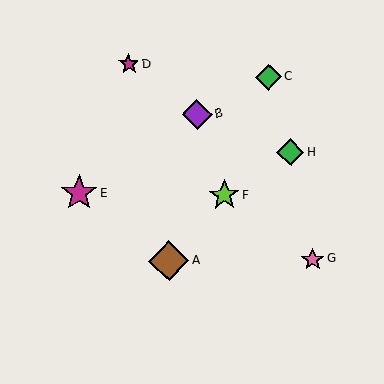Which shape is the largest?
The brown diamond (labeled A) is the largest.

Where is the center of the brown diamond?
The center of the brown diamond is at (169, 261).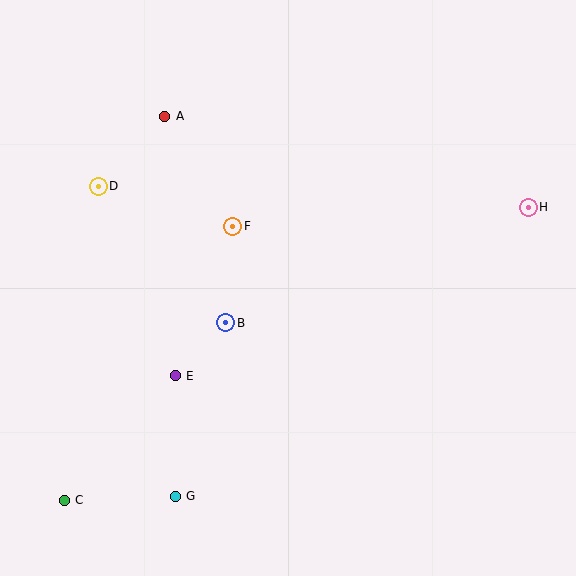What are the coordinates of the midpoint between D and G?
The midpoint between D and G is at (137, 341).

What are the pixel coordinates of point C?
Point C is at (64, 500).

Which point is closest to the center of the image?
Point B at (226, 323) is closest to the center.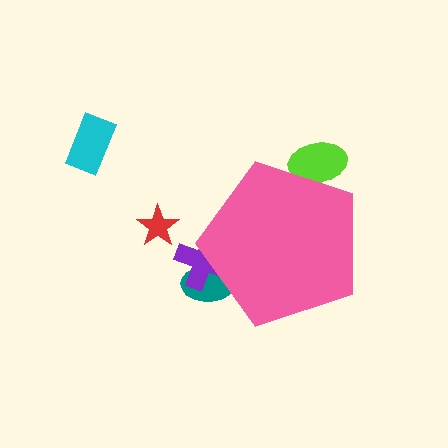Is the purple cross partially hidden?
Yes, the purple cross is partially hidden behind the pink pentagon.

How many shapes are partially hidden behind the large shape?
3 shapes are partially hidden.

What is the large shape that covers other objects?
A pink pentagon.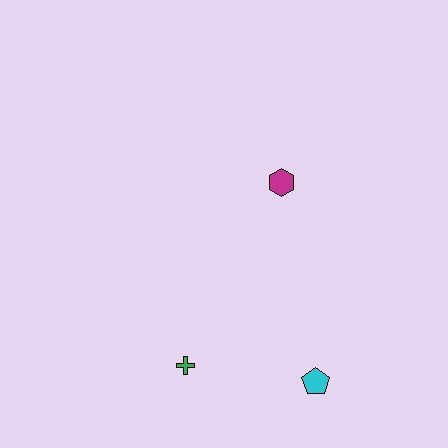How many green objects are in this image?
There is 1 green object.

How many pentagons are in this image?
There is 1 pentagon.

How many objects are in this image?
There are 3 objects.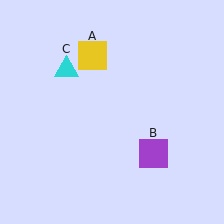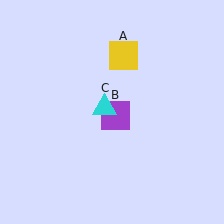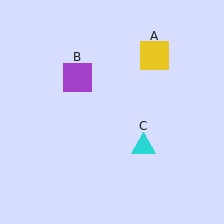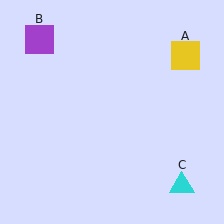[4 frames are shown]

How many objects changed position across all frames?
3 objects changed position: yellow square (object A), purple square (object B), cyan triangle (object C).